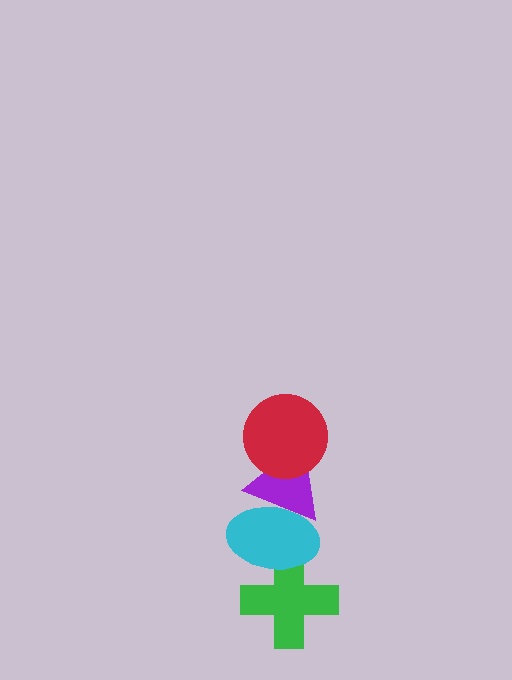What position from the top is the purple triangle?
The purple triangle is 2nd from the top.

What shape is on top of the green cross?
The cyan ellipse is on top of the green cross.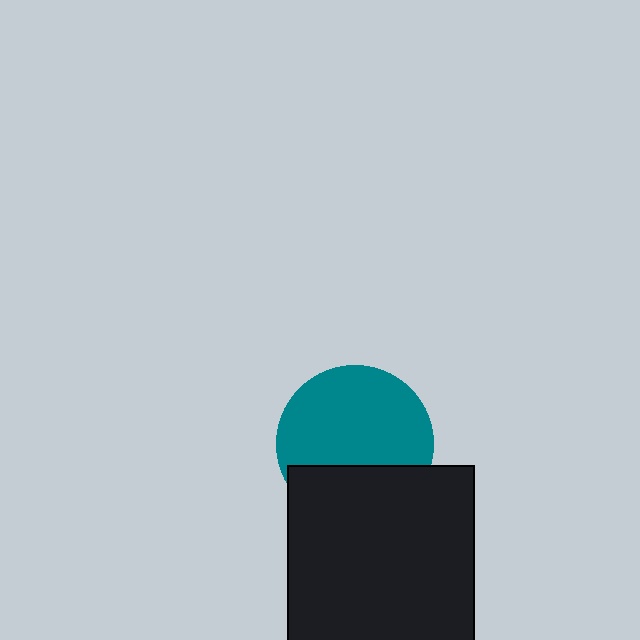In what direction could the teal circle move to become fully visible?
The teal circle could move up. That would shift it out from behind the black square entirely.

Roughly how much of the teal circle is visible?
Most of it is visible (roughly 68%).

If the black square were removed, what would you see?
You would see the complete teal circle.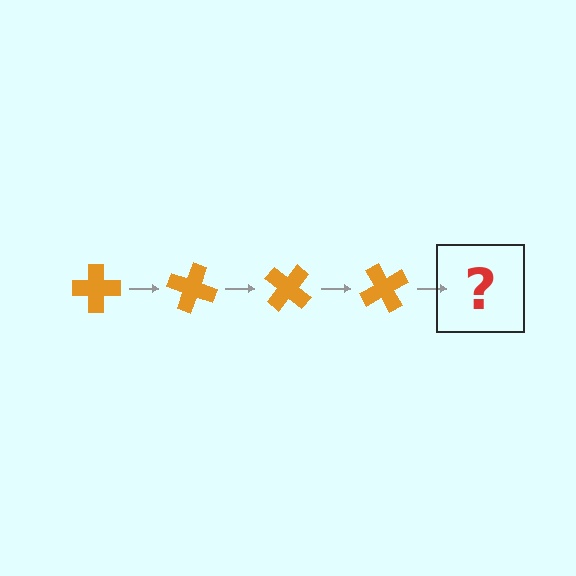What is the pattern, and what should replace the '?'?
The pattern is that the cross rotates 20 degrees each step. The '?' should be an orange cross rotated 80 degrees.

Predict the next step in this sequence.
The next step is an orange cross rotated 80 degrees.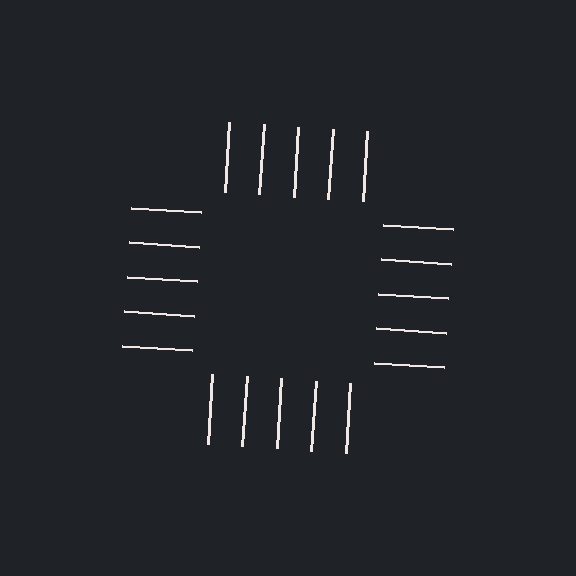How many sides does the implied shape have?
4 sides — the line-ends trace a square.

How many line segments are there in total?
20 — 5 along each of the 4 edges.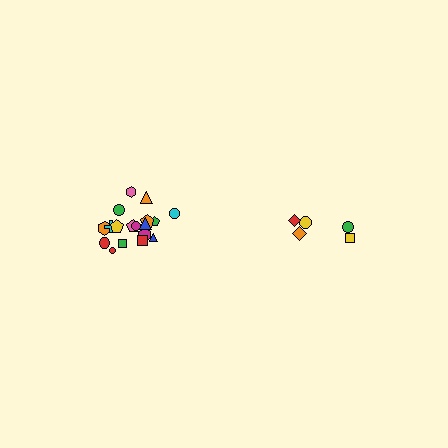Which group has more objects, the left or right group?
The left group.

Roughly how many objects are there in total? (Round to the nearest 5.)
Roughly 25 objects in total.